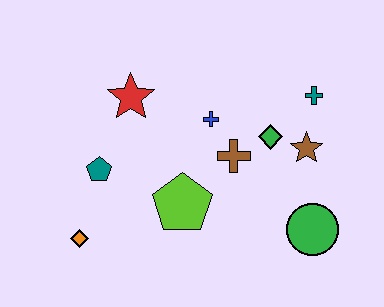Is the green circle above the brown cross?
No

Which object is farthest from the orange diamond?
The teal cross is farthest from the orange diamond.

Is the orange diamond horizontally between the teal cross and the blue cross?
No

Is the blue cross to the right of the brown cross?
No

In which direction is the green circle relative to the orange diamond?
The green circle is to the right of the orange diamond.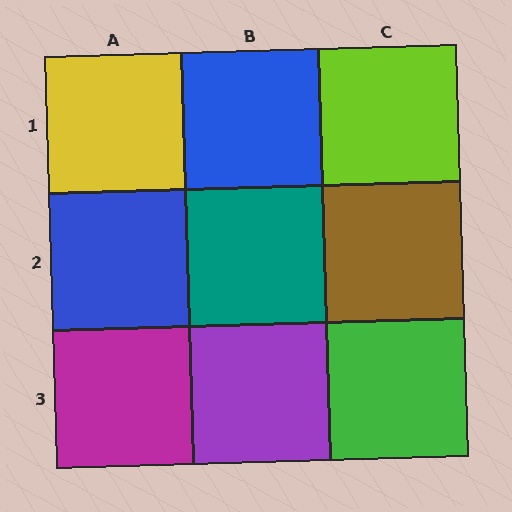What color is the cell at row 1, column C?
Lime.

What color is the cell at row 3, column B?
Purple.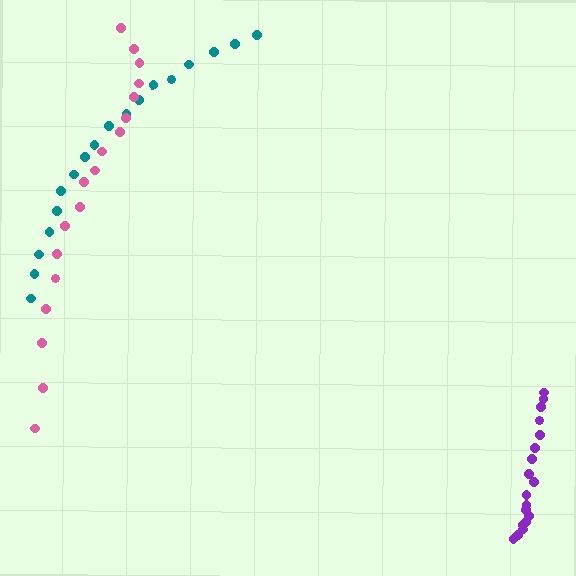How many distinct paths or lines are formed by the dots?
There are 3 distinct paths.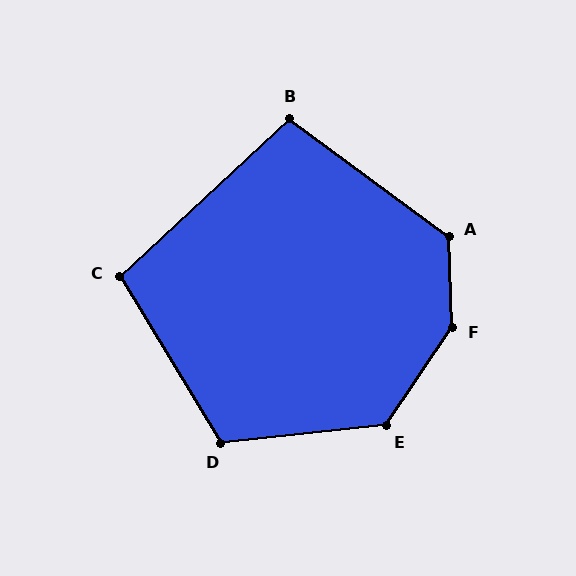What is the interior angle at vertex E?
Approximately 130 degrees (obtuse).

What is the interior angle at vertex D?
Approximately 115 degrees (obtuse).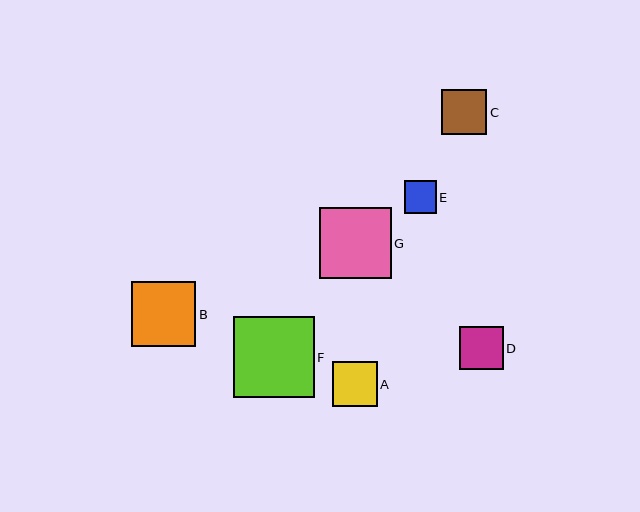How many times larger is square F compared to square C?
Square F is approximately 1.8 times the size of square C.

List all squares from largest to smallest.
From largest to smallest: F, G, B, C, A, D, E.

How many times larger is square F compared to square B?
Square F is approximately 1.2 times the size of square B.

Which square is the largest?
Square F is the largest with a size of approximately 81 pixels.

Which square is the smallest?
Square E is the smallest with a size of approximately 32 pixels.